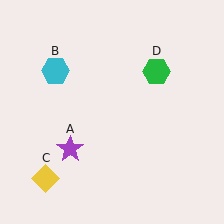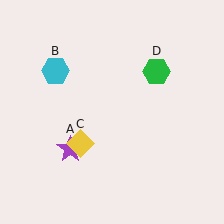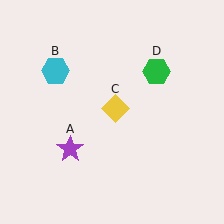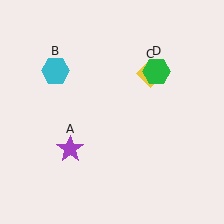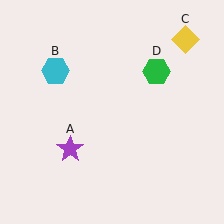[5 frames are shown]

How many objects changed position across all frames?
1 object changed position: yellow diamond (object C).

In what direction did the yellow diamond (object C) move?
The yellow diamond (object C) moved up and to the right.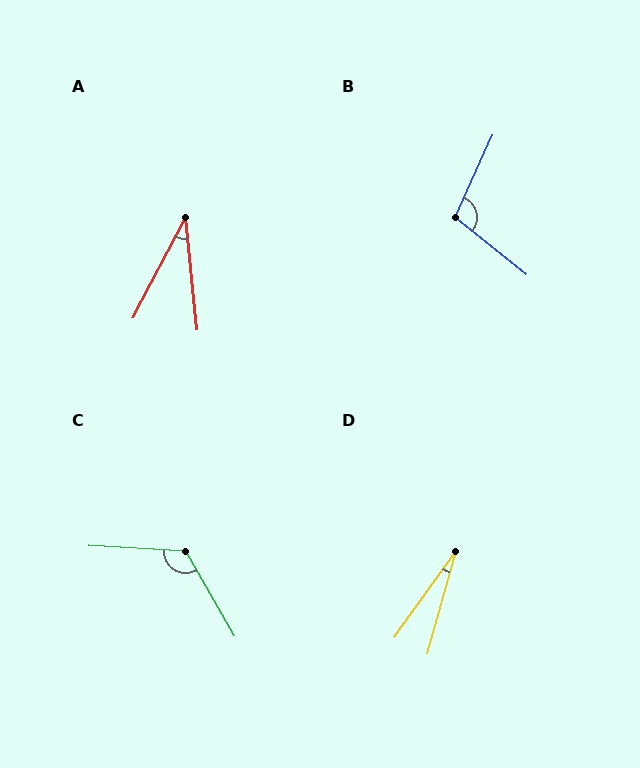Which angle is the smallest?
D, at approximately 20 degrees.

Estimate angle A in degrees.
Approximately 34 degrees.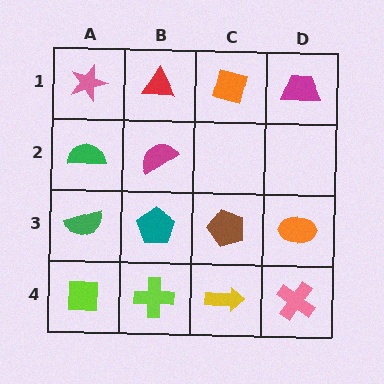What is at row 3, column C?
A brown pentagon.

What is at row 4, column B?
A lime cross.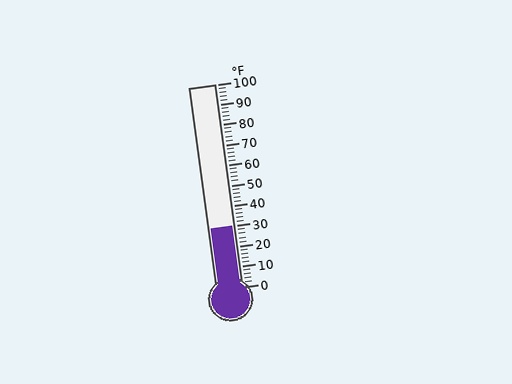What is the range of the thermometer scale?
The thermometer scale ranges from 0°F to 100°F.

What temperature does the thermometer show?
The thermometer shows approximately 30°F.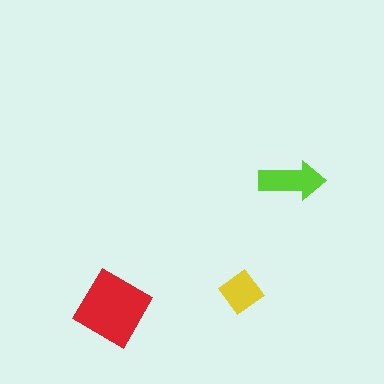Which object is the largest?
The red diamond.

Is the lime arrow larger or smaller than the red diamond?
Smaller.